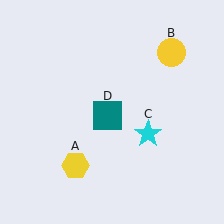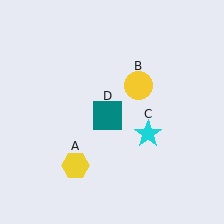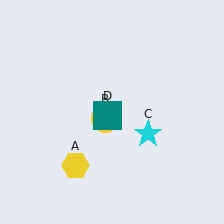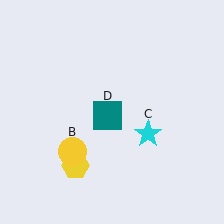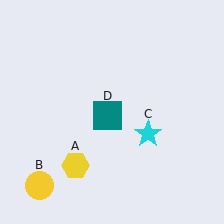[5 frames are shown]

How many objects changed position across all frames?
1 object changed position: yellow circle (object B).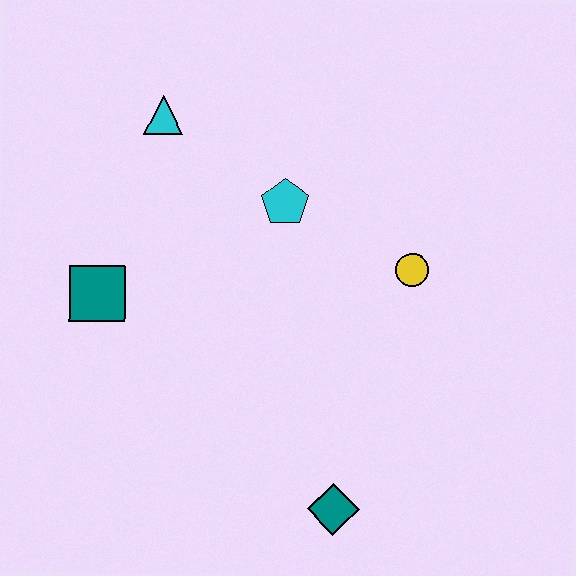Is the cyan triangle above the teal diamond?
Yes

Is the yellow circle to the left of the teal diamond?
No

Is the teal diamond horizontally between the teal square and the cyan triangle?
No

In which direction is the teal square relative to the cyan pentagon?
The teal square is to the left of the cyan pentagon.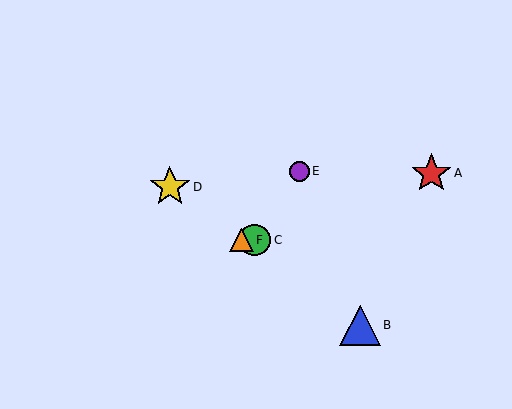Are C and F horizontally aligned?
Yes, both are at y≈240.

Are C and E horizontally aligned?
No, C is at y≈240 and E is at y≈171.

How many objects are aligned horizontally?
2 objects (C, F) are aligned horizontally.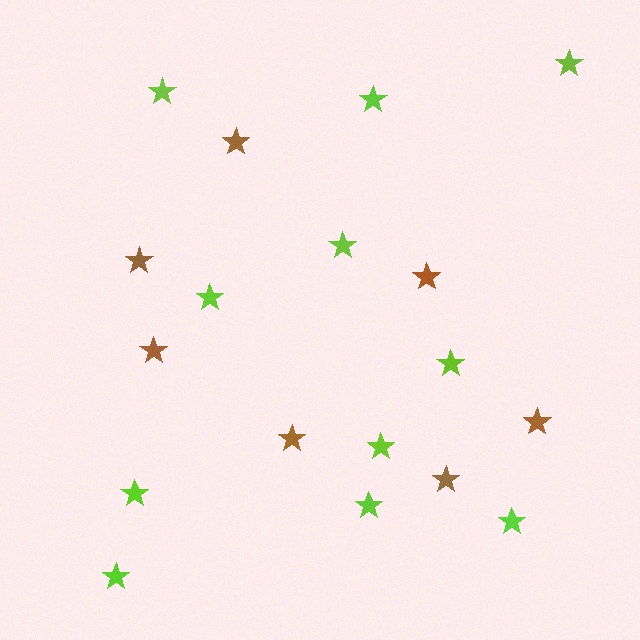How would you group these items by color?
There are 2 groups: one group of brown stars (7) and one group of lime stars (11).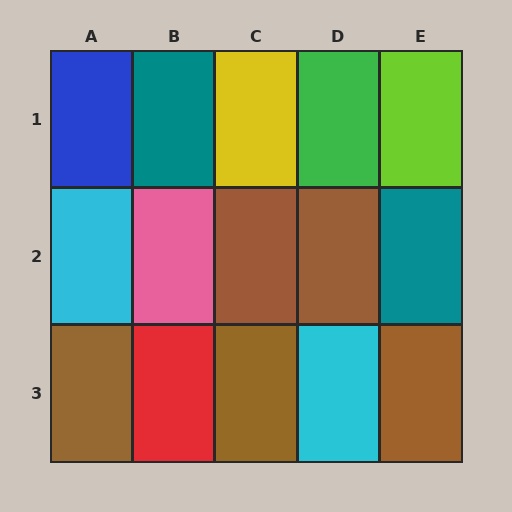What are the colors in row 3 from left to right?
Brown, red, brown, cyan, brown.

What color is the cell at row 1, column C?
Yellow.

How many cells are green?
1 cell is green.